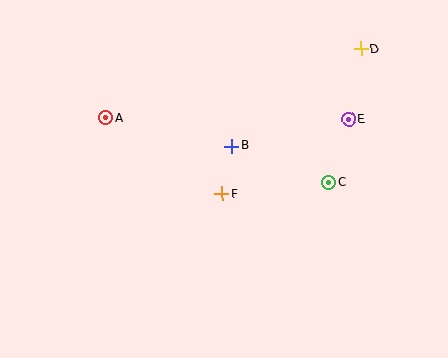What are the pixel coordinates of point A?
Point A is at (106, 118).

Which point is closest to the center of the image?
Point F at (222, 194) is closest to the center.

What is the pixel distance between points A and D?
The distance between A and D is 264 pixels.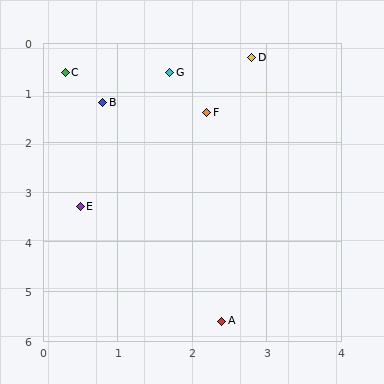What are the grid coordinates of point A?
Point A is at approximately (2.4, 5.6).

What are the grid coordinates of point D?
Point D is at approximately (2.8, 0.3).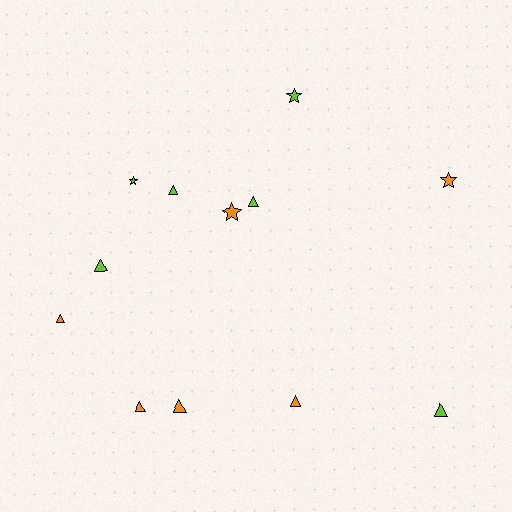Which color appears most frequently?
Lime, with 6 objects.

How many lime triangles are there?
There are 4 lime triangles.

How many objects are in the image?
There are 12 objects.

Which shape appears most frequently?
Triangle, with 8 objects.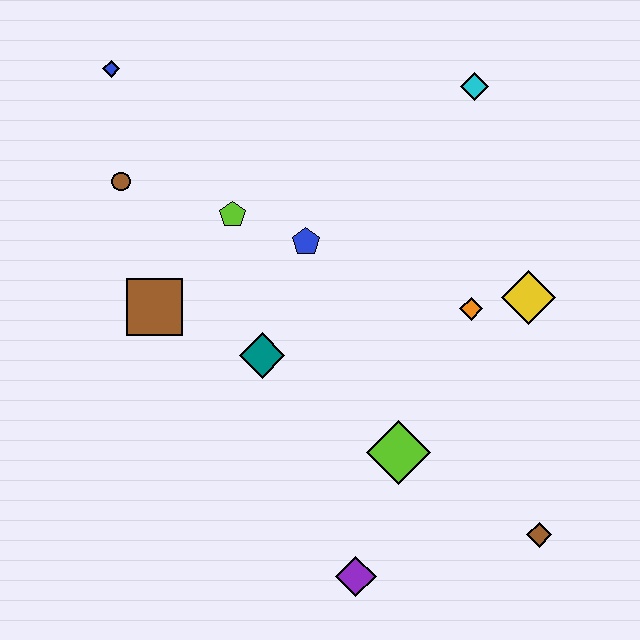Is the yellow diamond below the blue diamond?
Yes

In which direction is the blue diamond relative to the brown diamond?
The blue diamond is above the brown diamond.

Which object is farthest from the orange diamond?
The blue diamond is farthest from the orange diamond.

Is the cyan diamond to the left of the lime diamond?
No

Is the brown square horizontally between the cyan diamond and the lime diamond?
No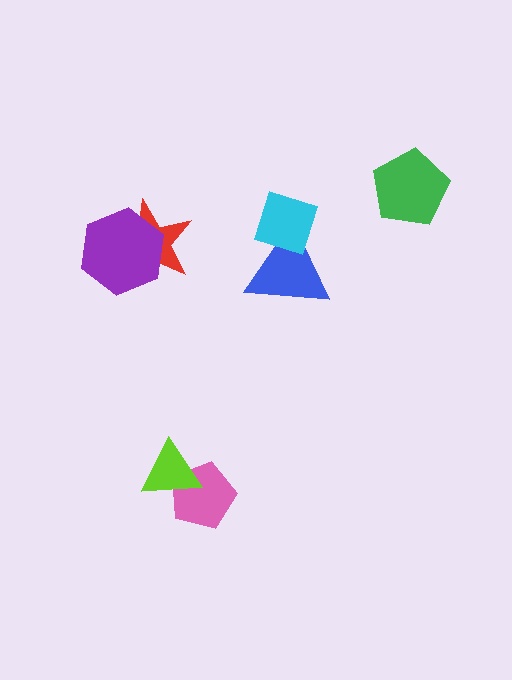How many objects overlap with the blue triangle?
1 object overlaps with the blue triangle.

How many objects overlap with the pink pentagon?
1 object overlaps with the pink pentagon.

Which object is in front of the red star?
The purple hexagon is in front of the red star.